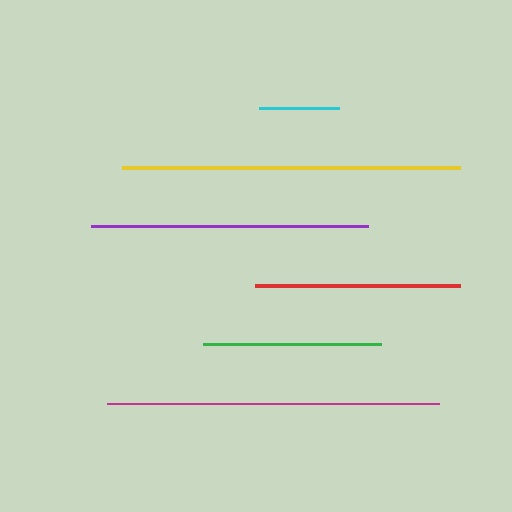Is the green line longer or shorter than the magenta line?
The magenta line is longer than the green line.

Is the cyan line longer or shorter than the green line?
The green line is longer than the cyan line.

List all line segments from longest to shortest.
From longest to shortest: yellow, magenta, purple, red, green, cyan.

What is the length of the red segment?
The red segment is approximately 204 pixels long.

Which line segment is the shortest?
The cyan line is the shortest at approximately 80 pixels.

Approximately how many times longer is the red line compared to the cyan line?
The red line is approximately 2.6 times the length of the cyan line.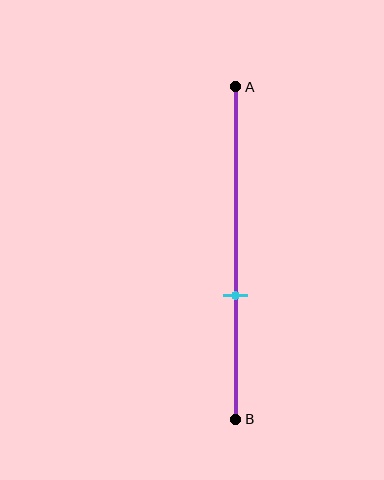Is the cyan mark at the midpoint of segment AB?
No, the mark is at about 65% from A, not at the 50% midpoint.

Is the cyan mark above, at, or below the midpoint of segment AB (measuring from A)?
The cyan mark is below the midpoint of segment AB.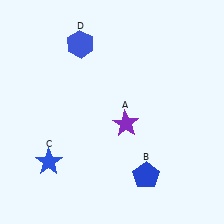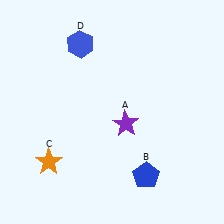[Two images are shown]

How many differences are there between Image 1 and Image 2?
There is 1 difference between the two images.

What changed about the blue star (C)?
In Image 1, C is blue. In Image 2, it changed to orange.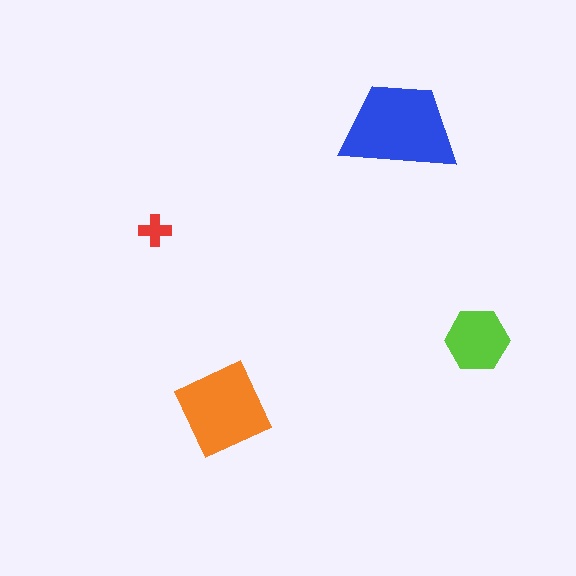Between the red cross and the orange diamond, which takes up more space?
The orange diamond.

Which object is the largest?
The blue trapezoid.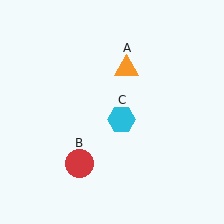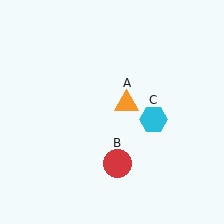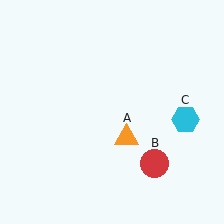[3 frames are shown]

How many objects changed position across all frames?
3 objects changed position: orange triangle (object A), red circle (object B), cyan hexagon (object C).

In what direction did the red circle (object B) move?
The red circle (object B) moved right.